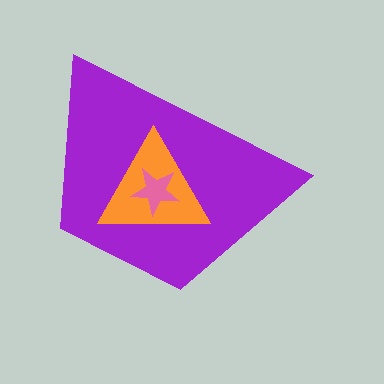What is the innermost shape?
The pink star.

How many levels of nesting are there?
3.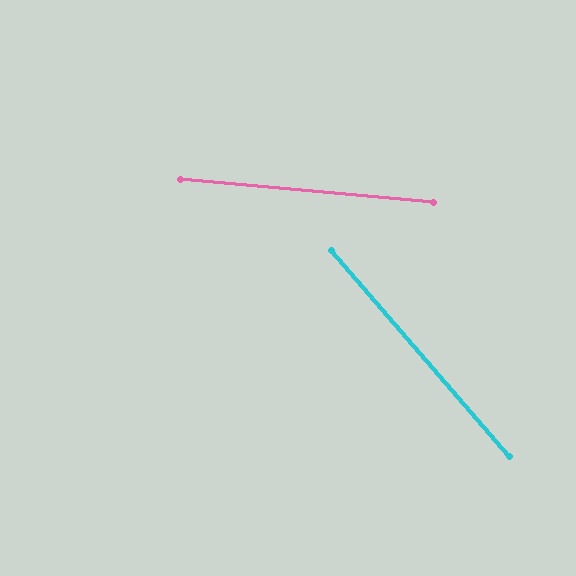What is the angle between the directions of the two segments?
Approximately 44 degrees.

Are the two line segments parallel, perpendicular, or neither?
Neither parallel nor perpendicular — they differ by about 44°.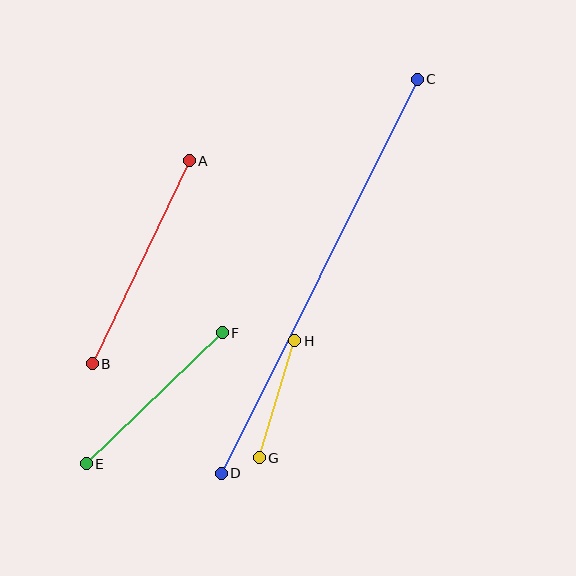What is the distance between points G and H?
The distance is approximately 122 pixels.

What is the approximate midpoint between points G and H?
The midpoint is at approximately (277, 399) pixels.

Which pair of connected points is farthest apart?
Points C and D are farthest apart.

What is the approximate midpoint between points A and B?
The midpoint is at approximately (141, 262) pixels.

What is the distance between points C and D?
The distance is approximately 440 pixels.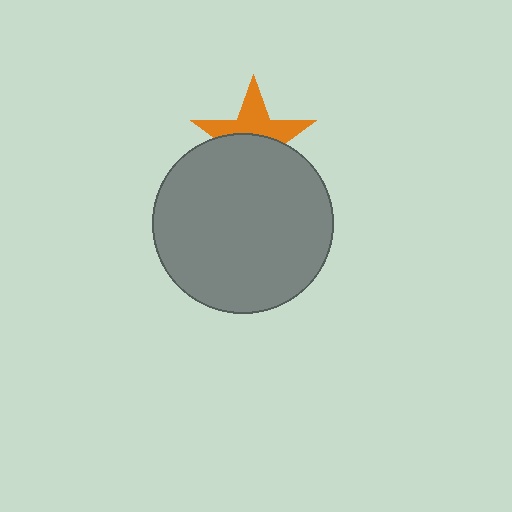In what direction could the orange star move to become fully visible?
The orange star could move up. That would shift it out from behind the gray circle entirely.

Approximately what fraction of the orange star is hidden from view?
Roughly 52% of the orange star is hidden behind the gray circle.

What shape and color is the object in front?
The object in front is a gray circle.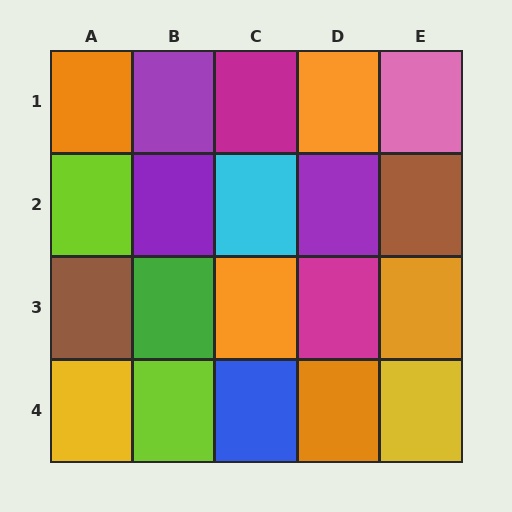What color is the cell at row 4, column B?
Lime.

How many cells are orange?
5 cells are orange.